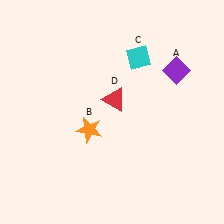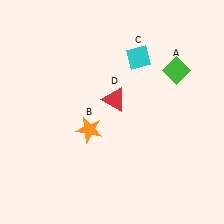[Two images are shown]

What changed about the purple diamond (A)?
In Image 1, A is purple. In Image 2, it changed to green.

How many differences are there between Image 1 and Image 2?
There is 1 difference between the two images.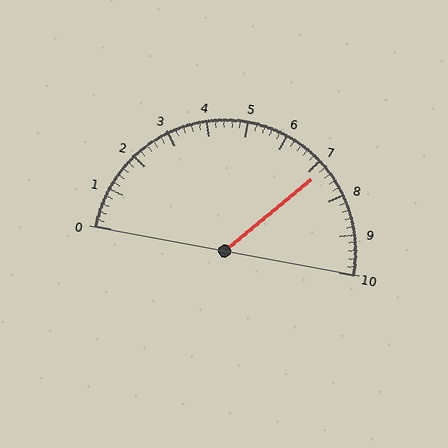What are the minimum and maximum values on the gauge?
The gauge ranges from 0 to 10.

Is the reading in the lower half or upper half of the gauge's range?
The reading is in the upper half of the range (0 to 10).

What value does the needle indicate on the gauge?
The needle indicates approximately 7.2.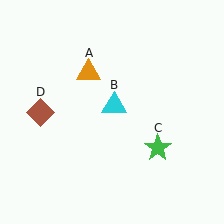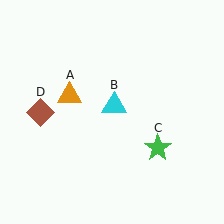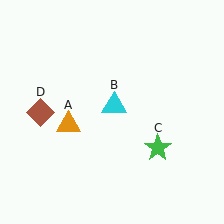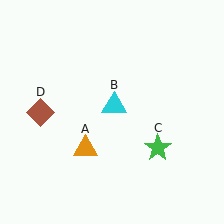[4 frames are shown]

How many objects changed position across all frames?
1 object changed position: orange triangle (object A).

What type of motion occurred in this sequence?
The orange triangle (object A) rotated counterclockwise around the center of the scene.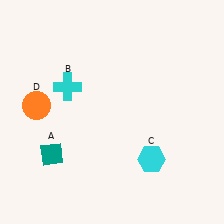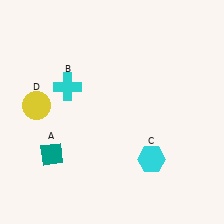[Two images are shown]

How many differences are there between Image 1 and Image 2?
There is 1 difference between the two images.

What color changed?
The circle (D) changed from orange in Image 1 to yellow in Image 2.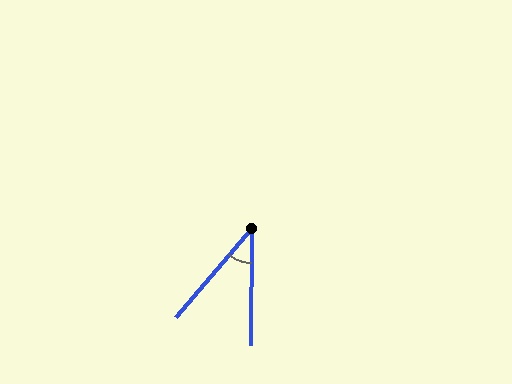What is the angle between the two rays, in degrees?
Approximately 40 degrees.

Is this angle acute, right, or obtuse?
It is acute.